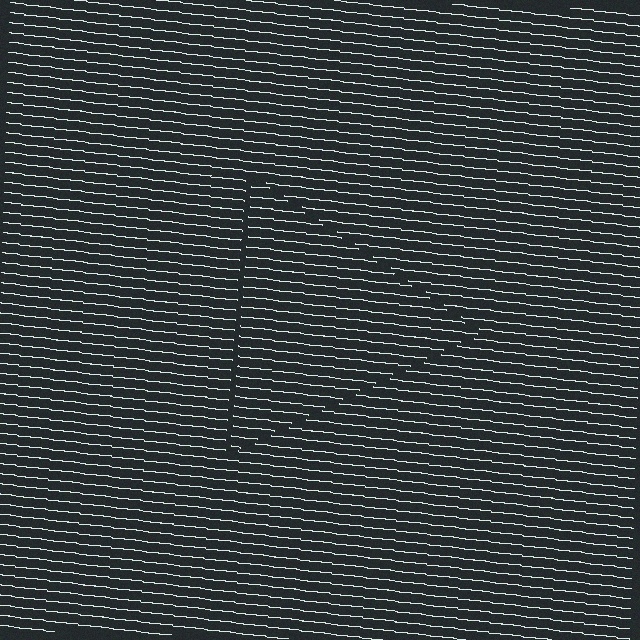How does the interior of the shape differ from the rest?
The interior of the shape contains the same grating, shifted by half a period — the contour is defined by the phase discontinuity where line-ends from the inner and outer gratings abut.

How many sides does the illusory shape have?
3 sides — the line-ends trace a triangle.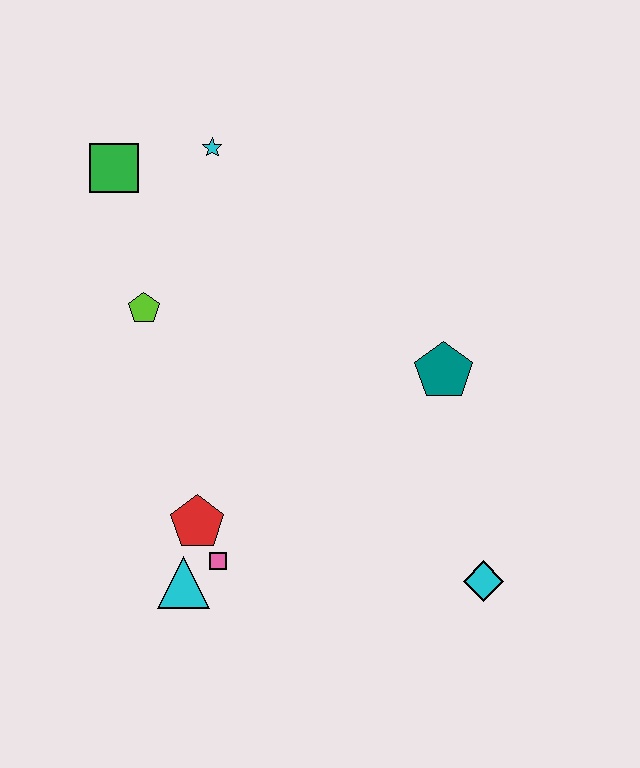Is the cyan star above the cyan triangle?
Yes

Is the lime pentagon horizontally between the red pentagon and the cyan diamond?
No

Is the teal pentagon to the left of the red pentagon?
No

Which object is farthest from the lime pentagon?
The cyan diamond is farthest from the lime pentagon.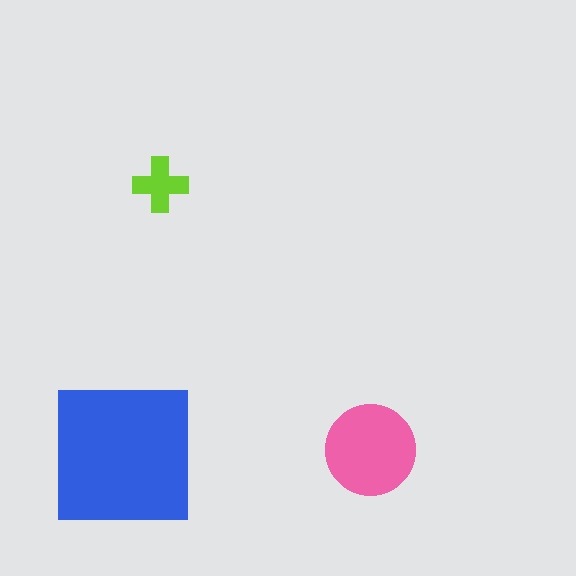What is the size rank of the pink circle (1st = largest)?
2nd.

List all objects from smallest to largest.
The lime cross, the pink circle, the blue square.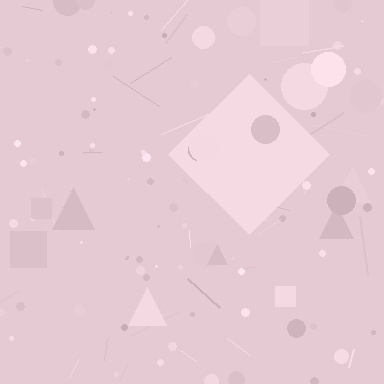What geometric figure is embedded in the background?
A diamond is embedded in the background.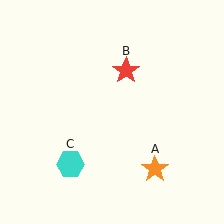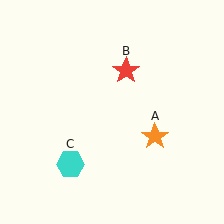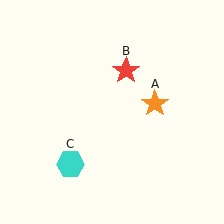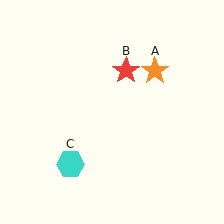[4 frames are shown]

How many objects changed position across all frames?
1 object changed position: orange star (object A).